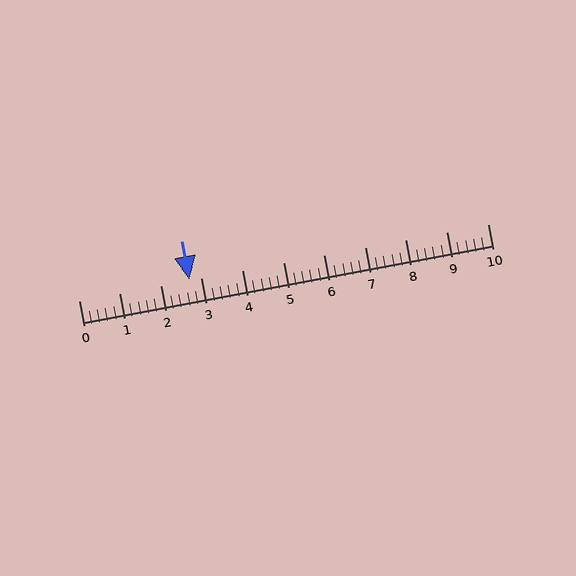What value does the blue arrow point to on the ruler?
The blue arrow points to approximately 2.7.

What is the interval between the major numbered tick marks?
The major tick marks are spaced 1 units apart.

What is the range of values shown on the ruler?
The ruler shows values from 0 to 10.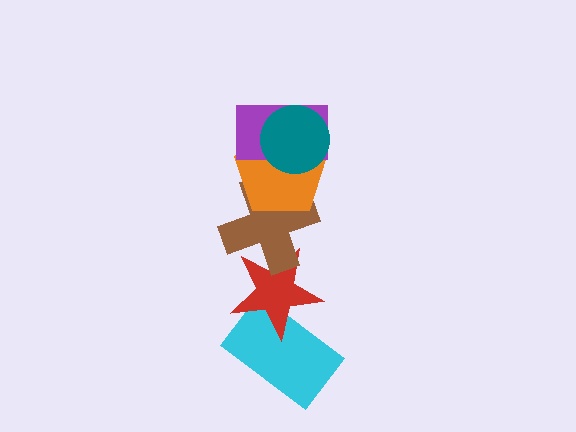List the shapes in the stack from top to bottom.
From top to bottom: the teal circle, the purple rectangle, the orange pentagon, the brown cross, the red star, the cyan rectangle.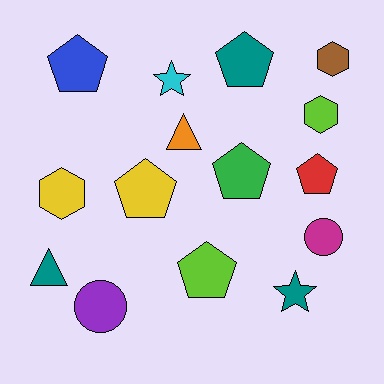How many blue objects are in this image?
There is 1 blue object.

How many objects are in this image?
There are 15 objects.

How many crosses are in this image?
There are no crosses.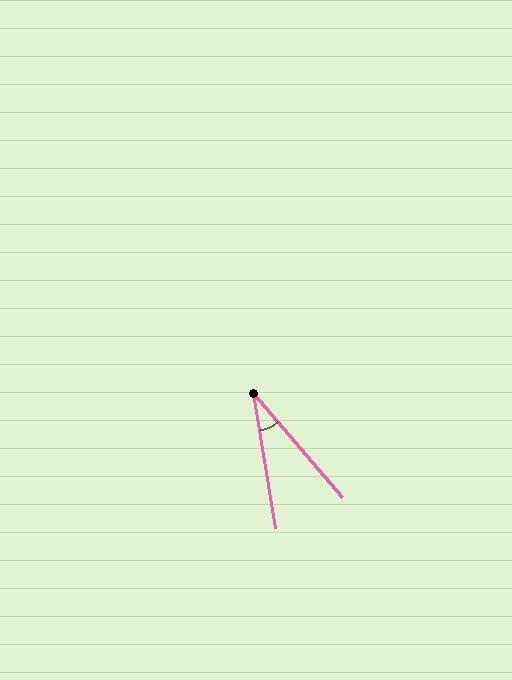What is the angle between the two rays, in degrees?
Approximately 32 degrees.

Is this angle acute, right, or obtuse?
It is acute.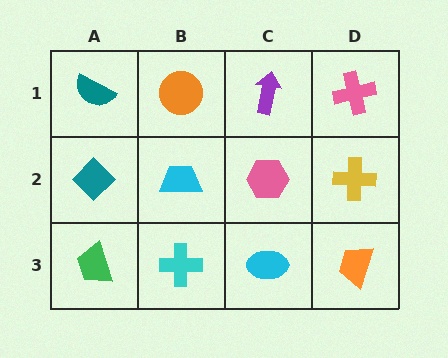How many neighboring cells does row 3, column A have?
2.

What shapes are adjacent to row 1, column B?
A cyan trapezoid (row 2, column B), a teal semicircle (row 1, column A), a purple arrow (row 1, column C).